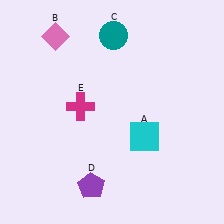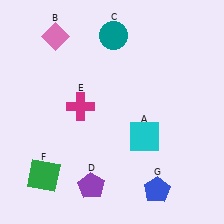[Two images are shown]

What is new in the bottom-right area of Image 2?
A blue pentagon (G) was added in the bottom-right area of Image 2.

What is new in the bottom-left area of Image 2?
A green square (F) was added in the bottom-left area of Image 2.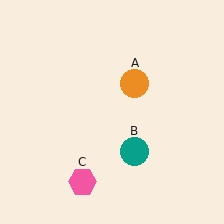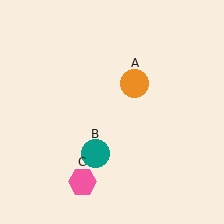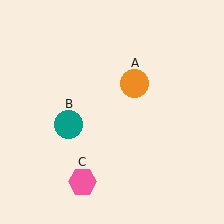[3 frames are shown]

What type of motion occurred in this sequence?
The teal circle (object B) rotated clockwise around the center of the scene.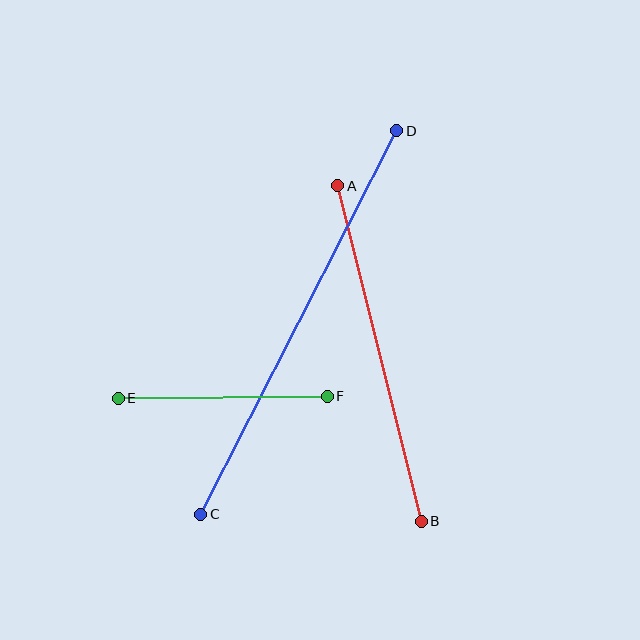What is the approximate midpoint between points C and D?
The midpoint is at approximately (299, 322) pixels.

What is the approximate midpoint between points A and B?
The midpoint is at approximately (379, 354) pixels.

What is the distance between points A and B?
The distance is approximately 346 pixels.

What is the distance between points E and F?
The distance is approximately 209 pixels.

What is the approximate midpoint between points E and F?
The midpoint is at approximately (223, 397) pixels.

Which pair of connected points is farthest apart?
Points C and D are farthest apart.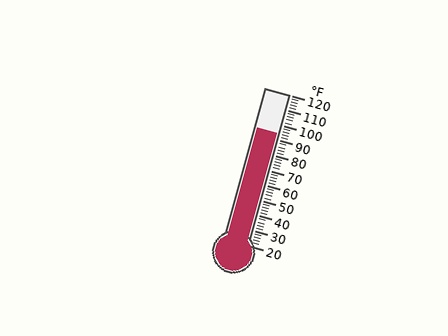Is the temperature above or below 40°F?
The temperature is above 40°F.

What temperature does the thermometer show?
The thermometer shows approximately 94°F.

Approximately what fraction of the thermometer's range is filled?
The thermometer is filled to approximately 75% of its range.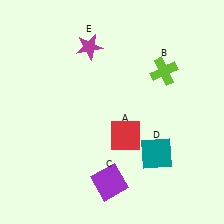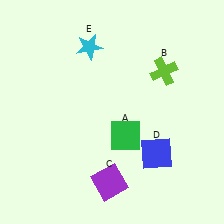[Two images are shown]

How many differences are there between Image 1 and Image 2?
There are 3 differences between the two images.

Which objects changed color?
A changed from red to green. D changed from teal to blue. E changed from magenta to cyan.